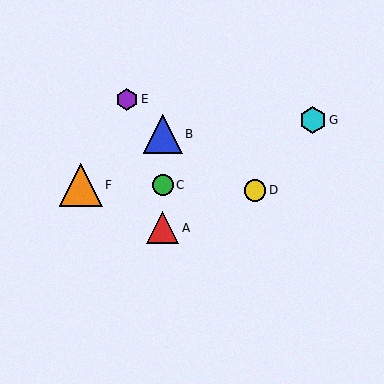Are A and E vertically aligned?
No, A is at x≈163 and E is at x≈127.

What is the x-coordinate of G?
Object G is at x≈313.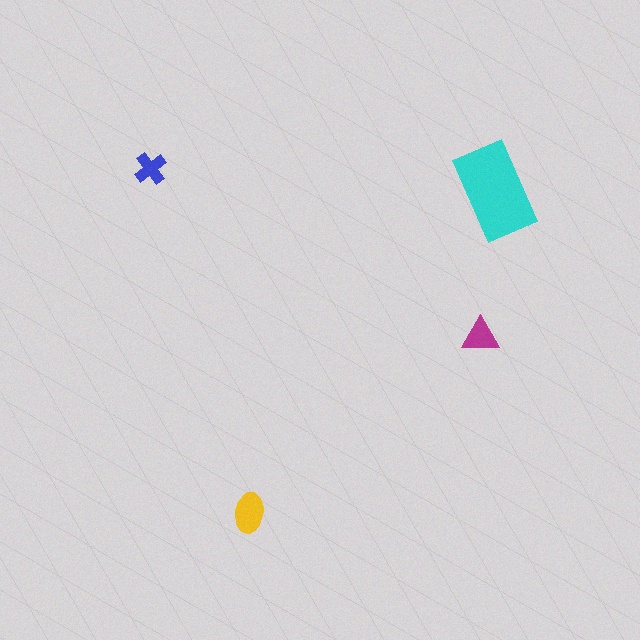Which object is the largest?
The cyan rectangle.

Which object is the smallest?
The blue cross.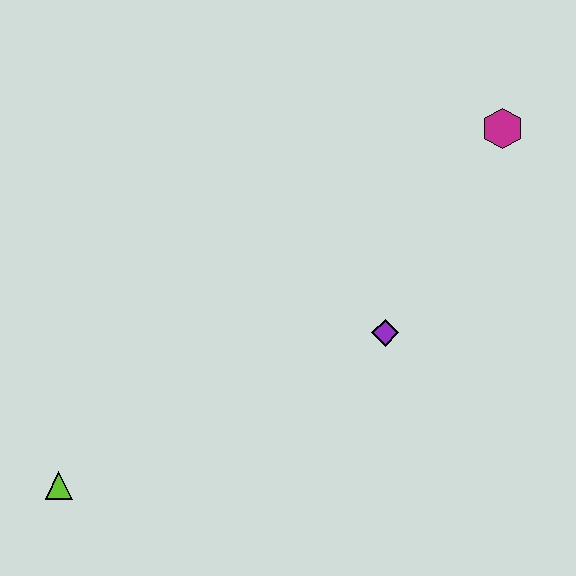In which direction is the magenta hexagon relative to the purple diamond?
The magenta hexagon is above the purple diamond.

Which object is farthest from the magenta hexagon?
The lime triangle is farthest from the magenta hexagon.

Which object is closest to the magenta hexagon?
The purple diamond is closest to the magenta hexagon.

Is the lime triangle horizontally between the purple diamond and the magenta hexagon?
No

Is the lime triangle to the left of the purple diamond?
Yes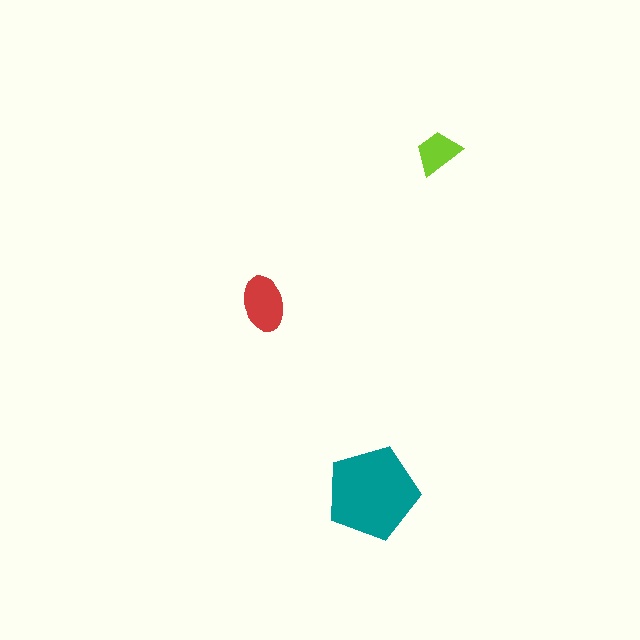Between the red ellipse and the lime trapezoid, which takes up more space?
The red ellipse.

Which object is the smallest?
The lime trapezoid.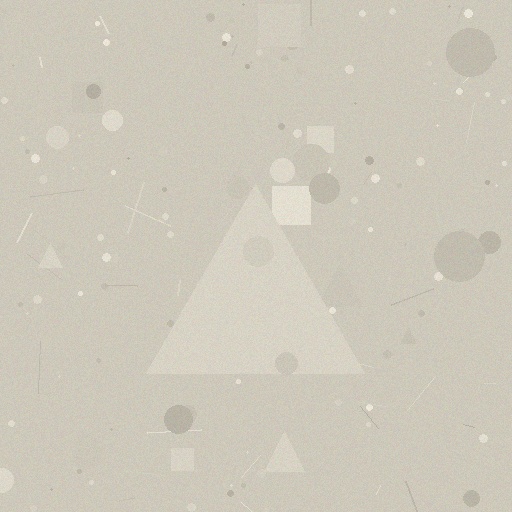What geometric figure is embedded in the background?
A triangle is embedded in the background.